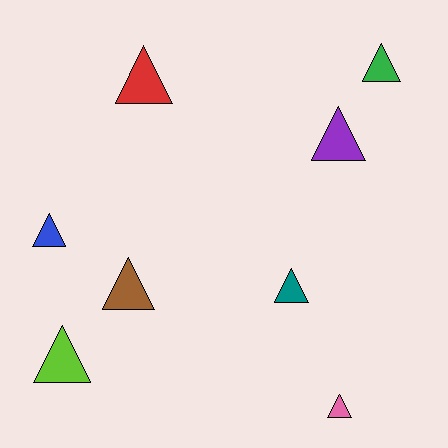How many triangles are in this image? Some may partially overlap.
There are 8 triangles.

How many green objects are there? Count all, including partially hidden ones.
There is 1 green object.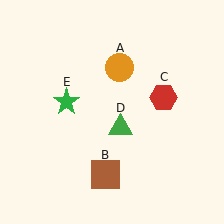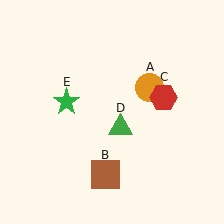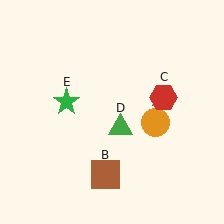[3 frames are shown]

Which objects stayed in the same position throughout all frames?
Brown square (object B) and red hexagon (object C) and green triangle (object D) and green star (object E) remained stationary.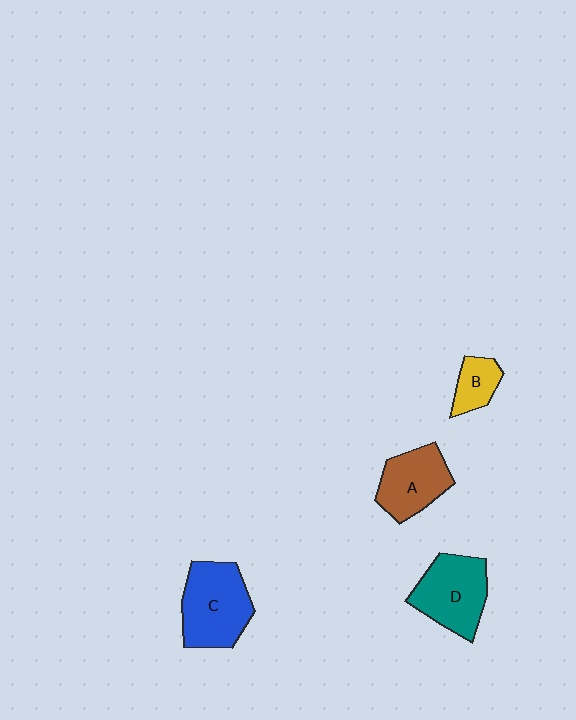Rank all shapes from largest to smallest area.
From largest to smallest: C (blue), D (teal), A (brown), B (yellow).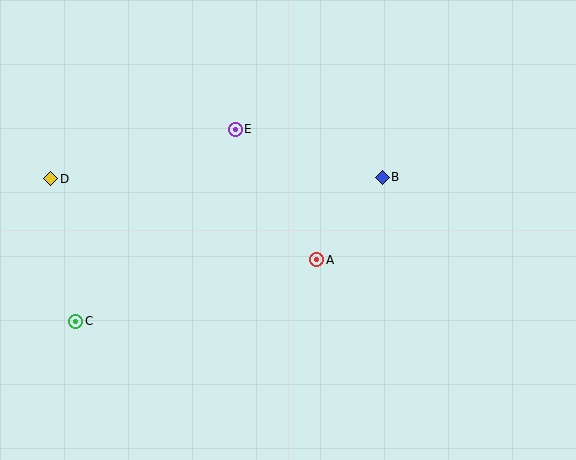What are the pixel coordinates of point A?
Point A is at (317, 260).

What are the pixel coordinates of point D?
Point D is at (51, 179).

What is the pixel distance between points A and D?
The distance between A and D is 278 pixels.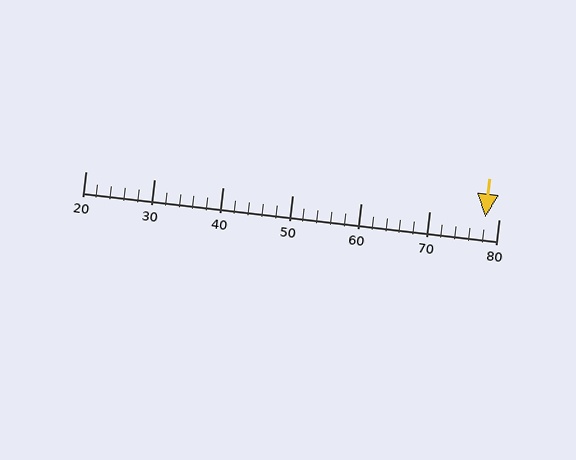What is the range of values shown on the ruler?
The ruler shows values from 20 to 80.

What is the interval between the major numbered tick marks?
The major tick marks are spaced 10 units apart.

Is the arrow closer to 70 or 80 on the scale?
The arrow is closer to 80.